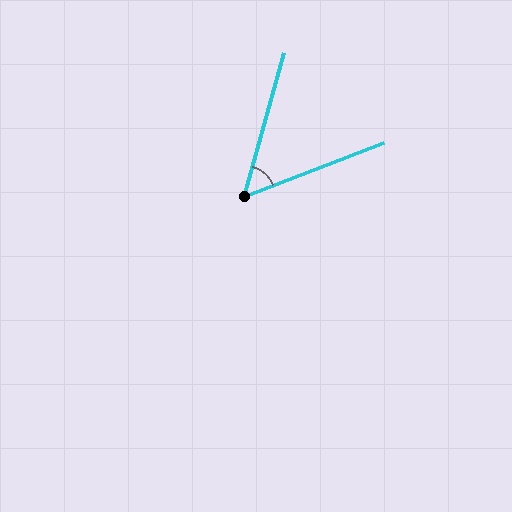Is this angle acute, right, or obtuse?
It is acute.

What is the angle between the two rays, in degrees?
Approximately 54 degrees.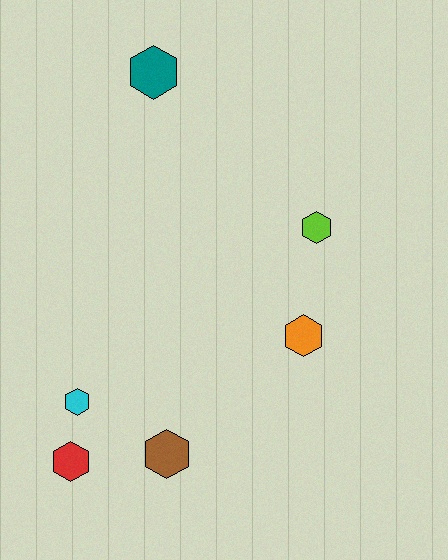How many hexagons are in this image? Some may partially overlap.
There are 6 hexagons.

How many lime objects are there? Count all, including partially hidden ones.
There is 1 lime object.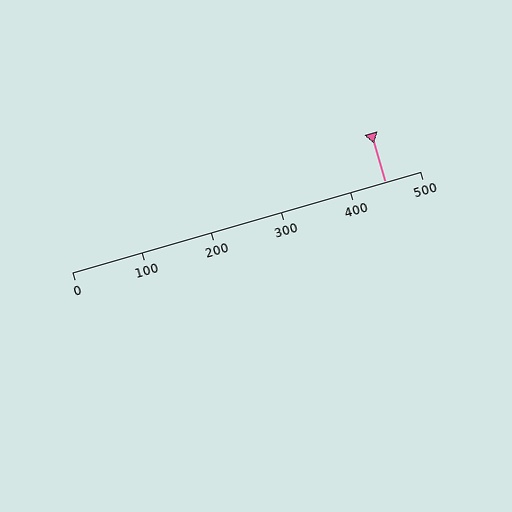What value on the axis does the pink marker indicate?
The marker indicates approximately 450.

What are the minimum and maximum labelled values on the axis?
The axis runs from 0 to 500.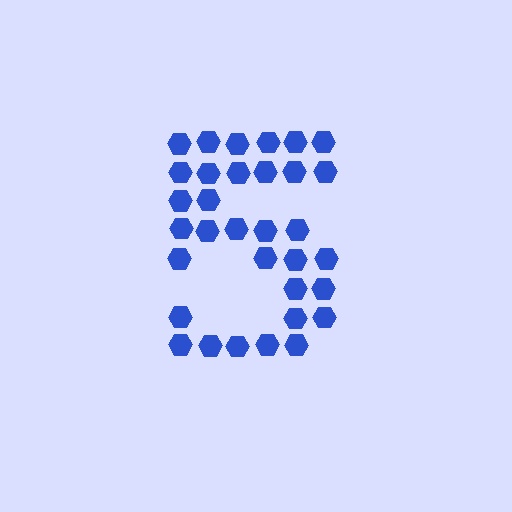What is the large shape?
The large shape is the digit 5.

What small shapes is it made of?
It is made of small hexagons.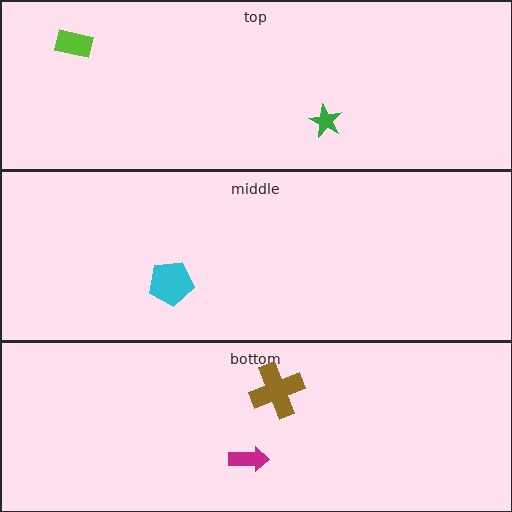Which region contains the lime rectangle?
The top region.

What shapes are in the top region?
The lime rectangle, the green star.